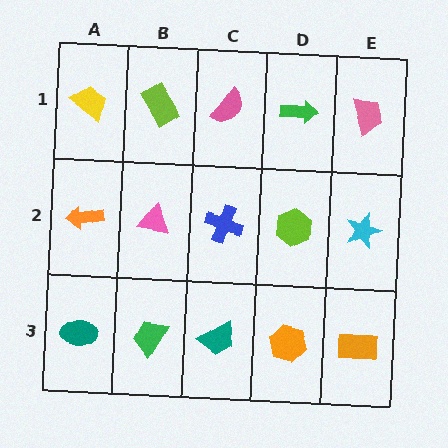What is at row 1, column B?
A lime rectangle.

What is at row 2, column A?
An orange arrow.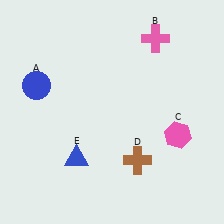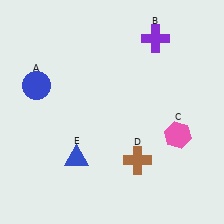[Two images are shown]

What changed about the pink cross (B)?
In Image 1, B is pink. In Image 2, it changed to purple.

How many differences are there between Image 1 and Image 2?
There is 1 difference between the two images.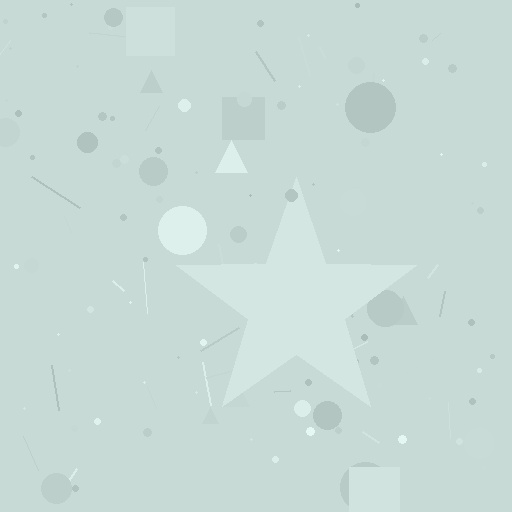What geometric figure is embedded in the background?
A star is embedded in the background.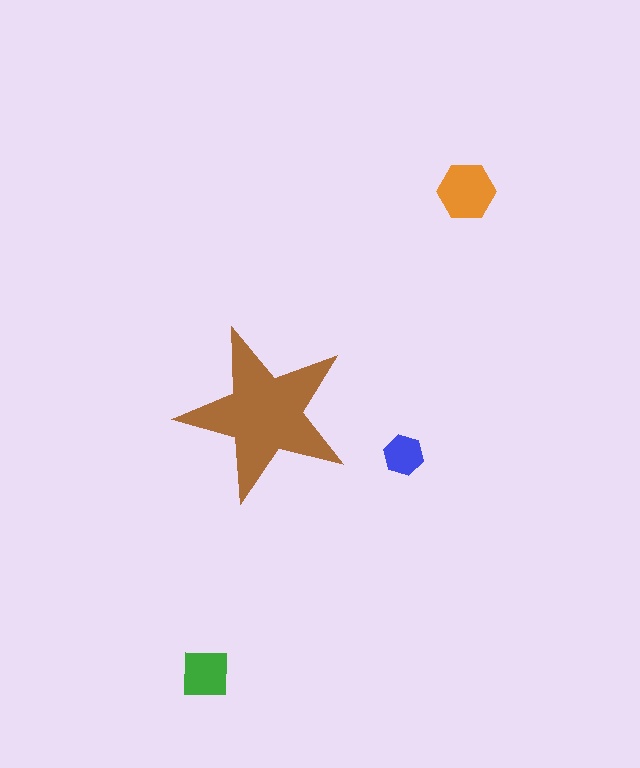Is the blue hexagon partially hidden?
No, the blue hexagon is fully visible.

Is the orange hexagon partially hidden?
No, the orange hexagon is fully visible.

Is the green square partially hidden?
No, the green square is fully visible.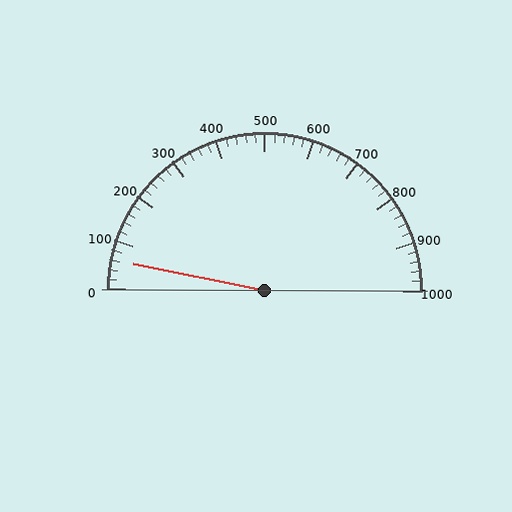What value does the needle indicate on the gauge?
The needle indicates approximately 60.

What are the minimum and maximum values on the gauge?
The gauge ranges from 0 to 1000.